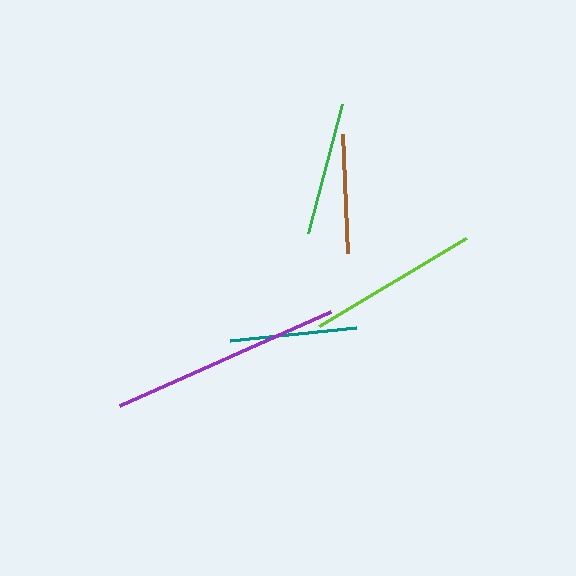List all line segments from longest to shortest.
From longest to shortest: purple, lime, green, teal, brown.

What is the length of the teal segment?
The teal segment is approximately 126 pixels long.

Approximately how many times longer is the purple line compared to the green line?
The purple line is approximately 1.7 times the length of the green line.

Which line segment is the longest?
The purple line is the longest at approximately 231 pixels.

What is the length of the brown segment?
The brown segment is approximately 119 pixels long.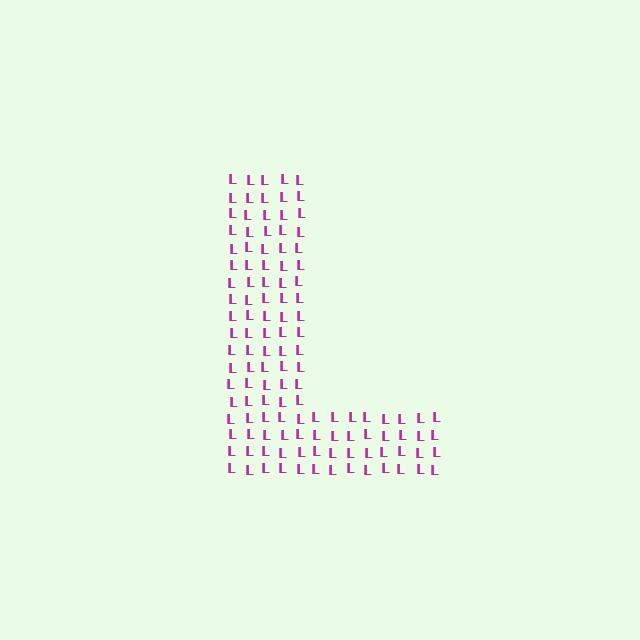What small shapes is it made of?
It is made of small letter L's.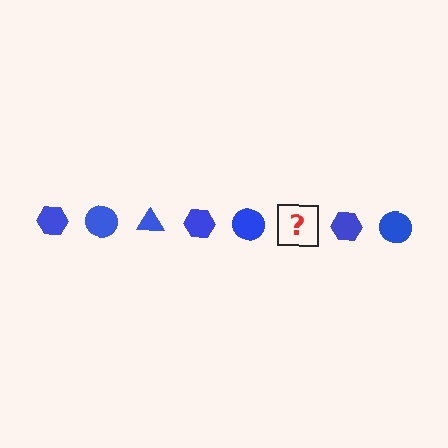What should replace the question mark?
The question mark should be replaced with a blue triangle.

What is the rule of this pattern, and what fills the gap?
The rule is that the pattern cycles through hexagon, circle, triangle shapes in blue. The gap should be filled with a blue triangle.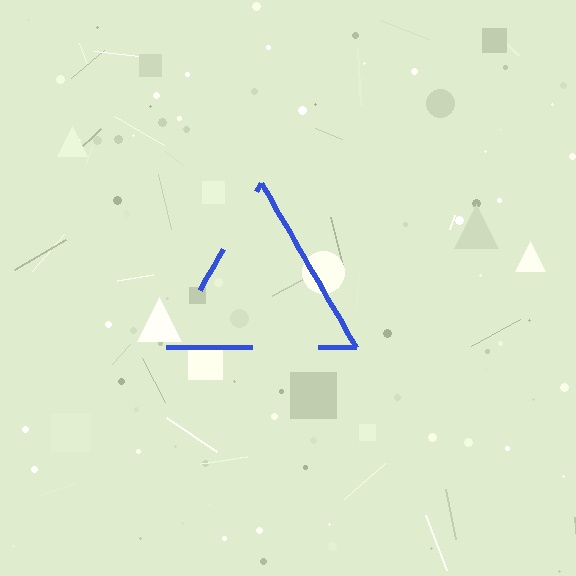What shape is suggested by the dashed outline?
The dashed outline suggests a triangle.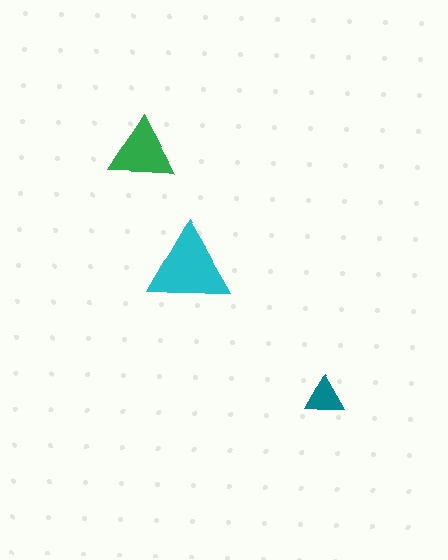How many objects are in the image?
There are 3 objects in the image.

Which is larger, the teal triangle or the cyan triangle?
The cyan one.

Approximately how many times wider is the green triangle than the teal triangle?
About 1.5 times wider.